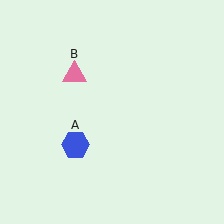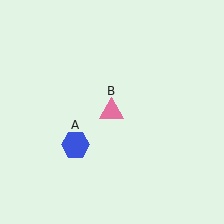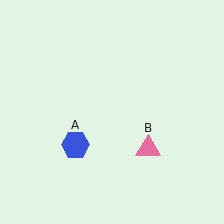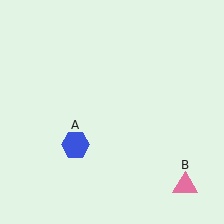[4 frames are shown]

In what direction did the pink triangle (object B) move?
The pink triangle (object B) moved down and to the right.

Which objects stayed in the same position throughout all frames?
Blue hexagon (object A) remained stationary.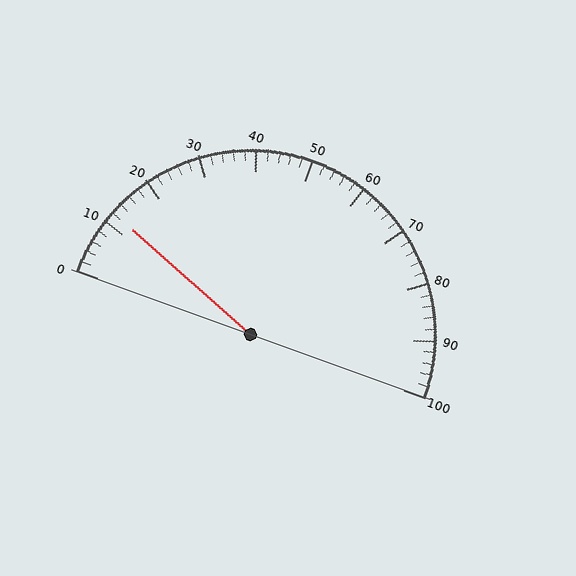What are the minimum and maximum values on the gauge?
The gauge ranges from 0 to 100.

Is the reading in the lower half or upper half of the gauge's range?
The reading is in the lower half of the range (0 to 100).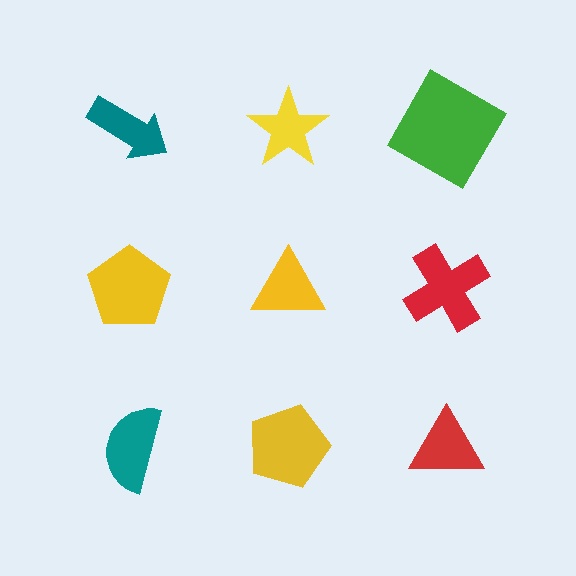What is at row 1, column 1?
A teal arrow.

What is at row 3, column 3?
A red triangle.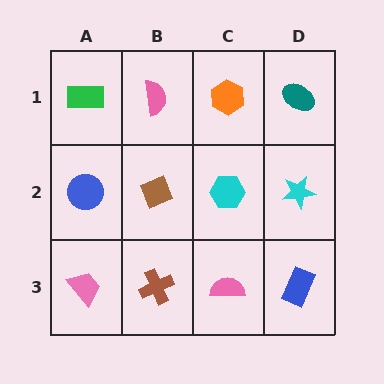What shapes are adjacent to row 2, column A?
A green rectangle (row 1, column A), a pink trapezoid (row 3, column A), a brown diamond (row 2, column B).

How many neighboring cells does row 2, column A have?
3.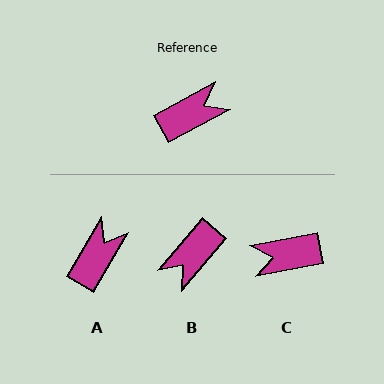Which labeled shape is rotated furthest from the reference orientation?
C, about 162 degrees away.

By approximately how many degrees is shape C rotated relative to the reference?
Approximately 162 degrees counter-clockwise.